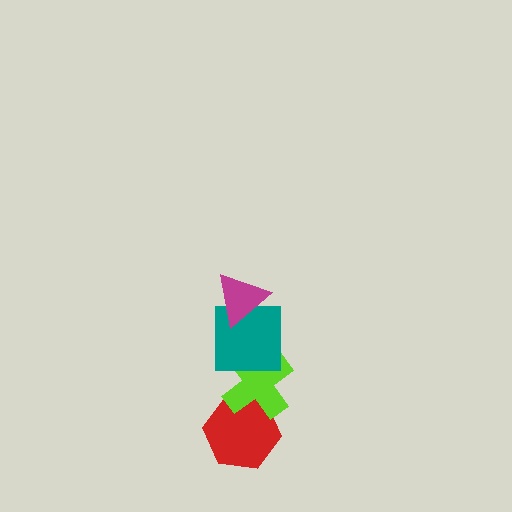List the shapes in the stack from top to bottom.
From top to bottom: the magenta triangle, the teal square, the lime cross, the red hexagon.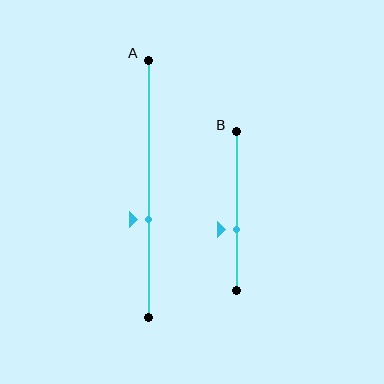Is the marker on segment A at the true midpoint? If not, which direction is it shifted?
No, the marker on segment A is shifted downward by about 12% of the segment length.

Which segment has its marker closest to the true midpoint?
Segment B has its marker closest to the true midpoint.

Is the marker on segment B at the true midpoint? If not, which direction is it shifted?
No, the marker on segment B is shifted downward by about 11% of the segment length.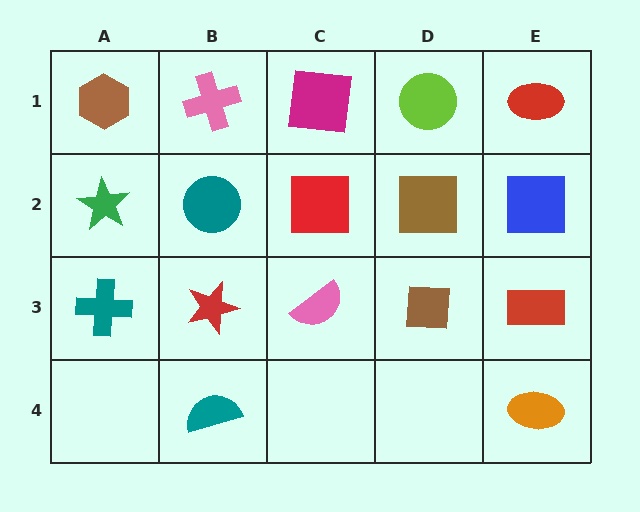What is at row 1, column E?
A red ellipse.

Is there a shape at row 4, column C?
No, that cell is empty.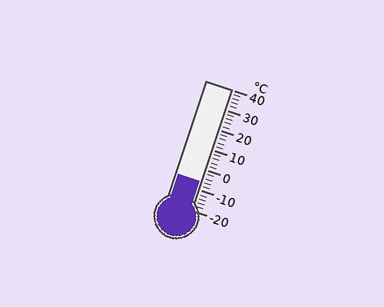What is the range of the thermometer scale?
The thermometer scale ranges from -20°C to 40°C.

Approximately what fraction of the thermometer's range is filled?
The thermometer is filled to approximately 25% of its range.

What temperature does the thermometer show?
The thermometer shows approximately -6°C.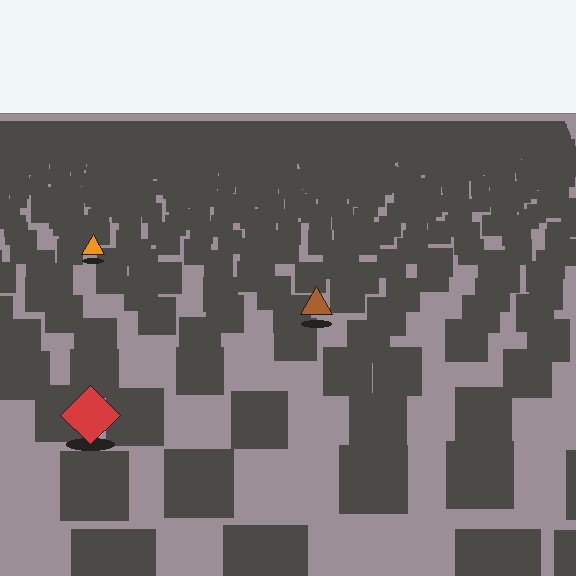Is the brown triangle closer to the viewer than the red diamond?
No. The red diamond is closer — you can tell from the texture gradient: the ground texture is coarser near it.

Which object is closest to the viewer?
The red diamond is closest. The texture marks near it are larger and more spread out.